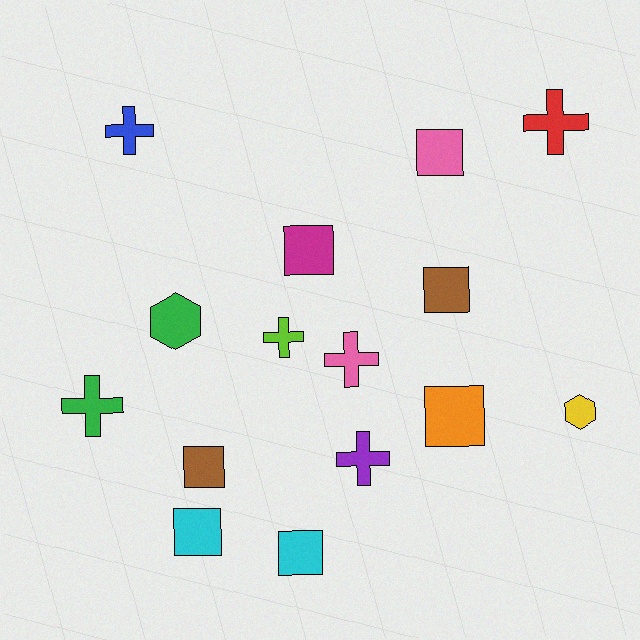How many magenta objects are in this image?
There is 1 magenta object.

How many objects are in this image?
There are 15 objects.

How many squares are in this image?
There are 7 squares.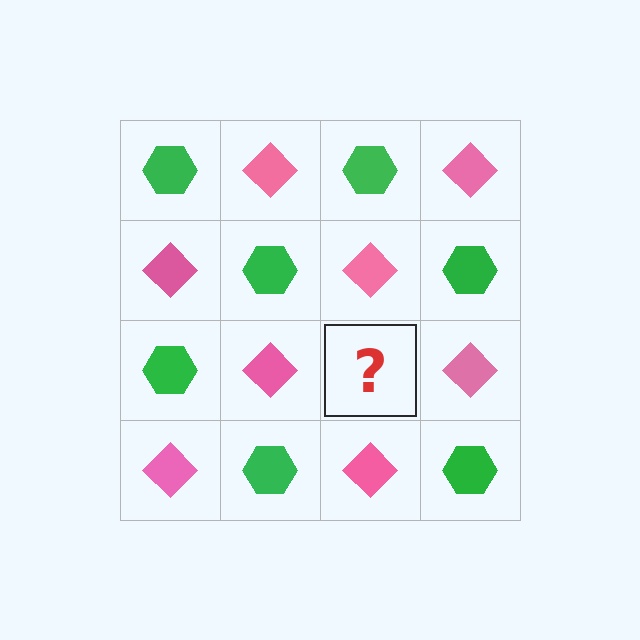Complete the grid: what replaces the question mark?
The question mark should be replaced with a green hexagon.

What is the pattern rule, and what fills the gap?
The rule is that it alternates green hexagon and pink diamond in a checkerboard pattern. The gap should be filled with a green hexagon.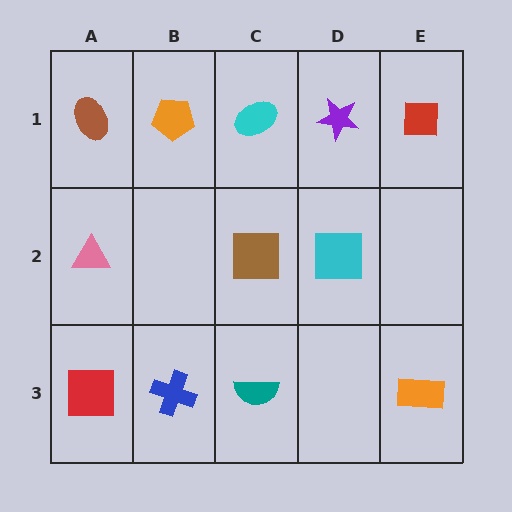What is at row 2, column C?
A brown square.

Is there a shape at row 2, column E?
No, that cell is empty.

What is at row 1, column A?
A brown ellipse.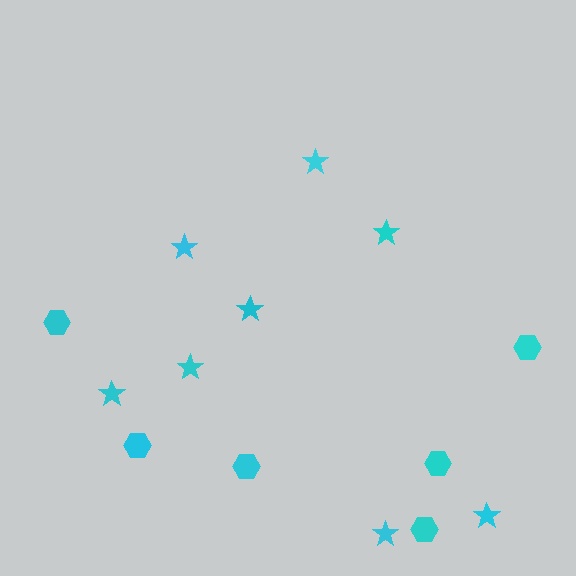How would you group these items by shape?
There are 2 groups: one group of stars (8) and one group of hexagons (6).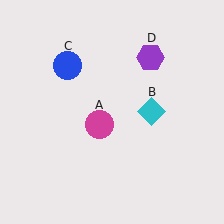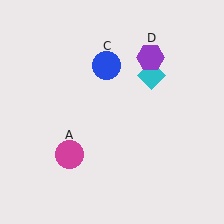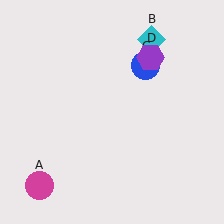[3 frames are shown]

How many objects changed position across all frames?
3 objects changed position: magenta circle (object A), cyan diamond (object B), blue circle (object C).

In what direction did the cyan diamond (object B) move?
The cyan diamond (object B) moved up.